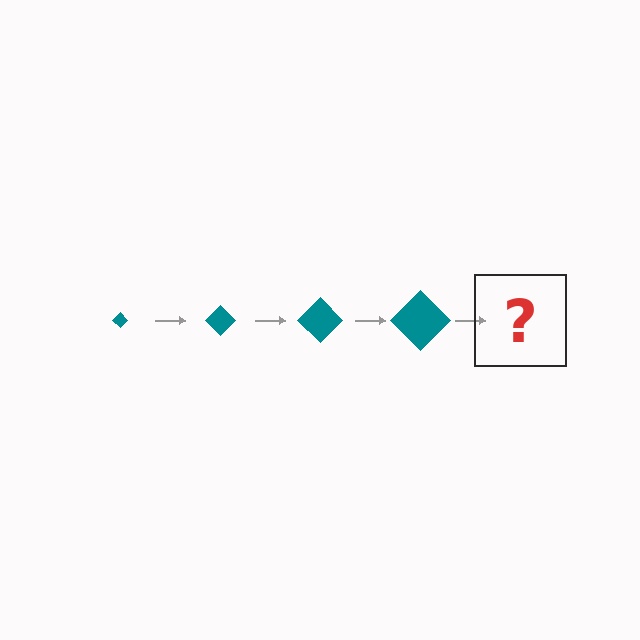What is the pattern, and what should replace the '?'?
The pattern is that the diamond gets progressively larger each step. The '?' should be a teal diamond, larger than the previous one.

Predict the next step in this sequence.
The next step is a teal diamond, larger than the previous one.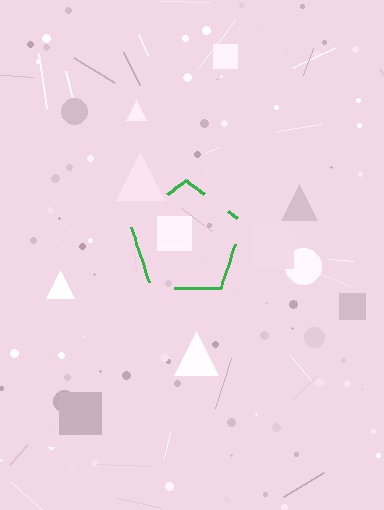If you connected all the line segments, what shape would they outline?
They would outline a pentagon.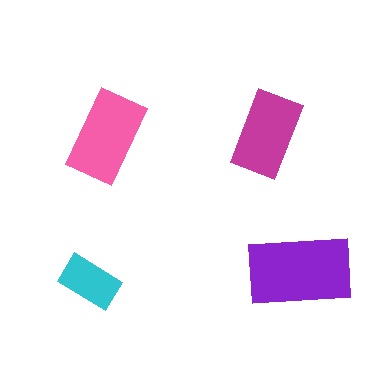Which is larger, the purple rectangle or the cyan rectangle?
The purple one.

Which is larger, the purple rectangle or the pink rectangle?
The purple one.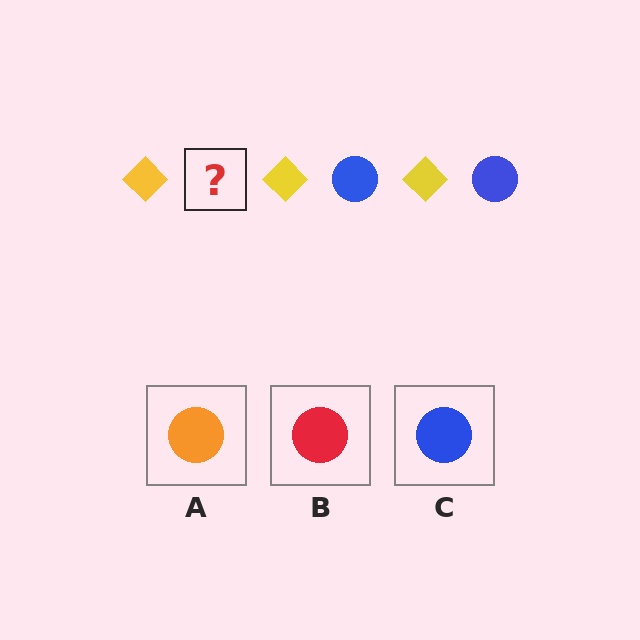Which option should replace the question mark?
Option C.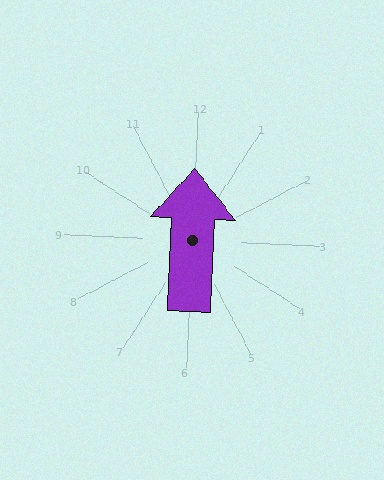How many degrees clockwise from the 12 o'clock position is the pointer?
Approximately 360 degrees.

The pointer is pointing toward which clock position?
Roughly 12 o'clock.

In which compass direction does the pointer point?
North.